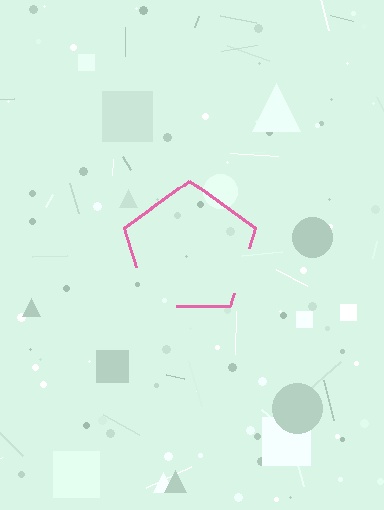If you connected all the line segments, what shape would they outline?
They would outline a pentagon.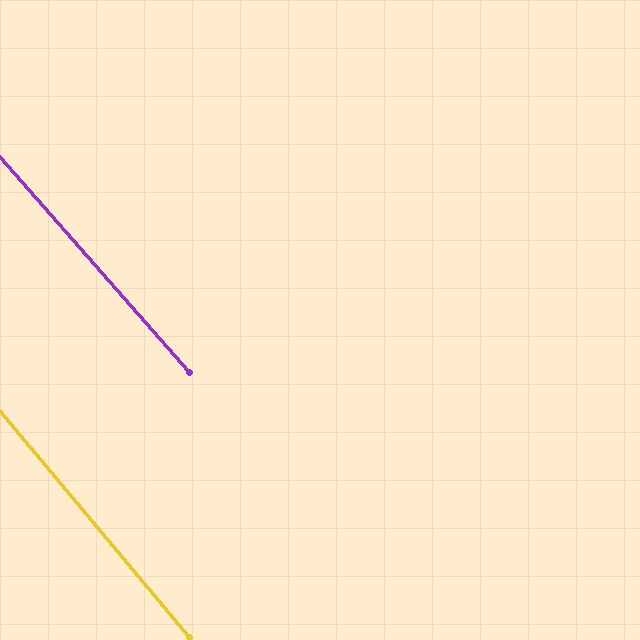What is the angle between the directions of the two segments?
Approximately 1 degree.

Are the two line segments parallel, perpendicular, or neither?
Parallel — their directions differ by only 1.3°.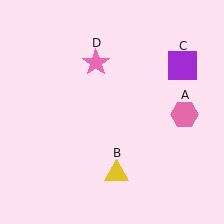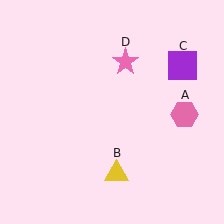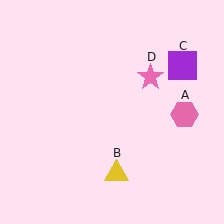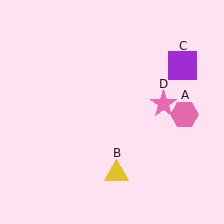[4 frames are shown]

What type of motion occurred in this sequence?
The pink star (object D) rotated clockwise around the center of the scene.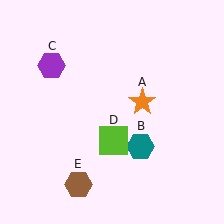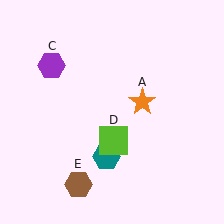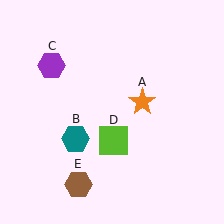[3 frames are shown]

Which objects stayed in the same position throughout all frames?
Orange star (object A) and purple hexagon (object C) and lime square (object D) and brown hexagon (object E) remained stationary.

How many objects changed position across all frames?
1 object changed position: teal hexagon (object B).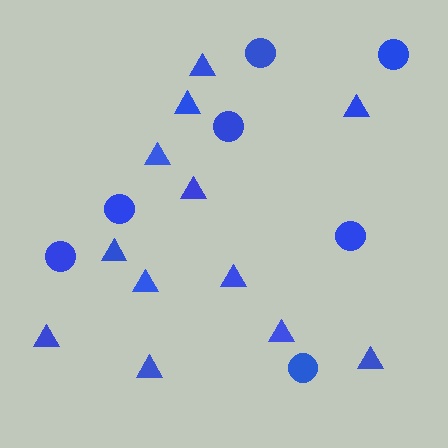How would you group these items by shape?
There are 2 groups: one group of circles (7) and one group of triangles (12).